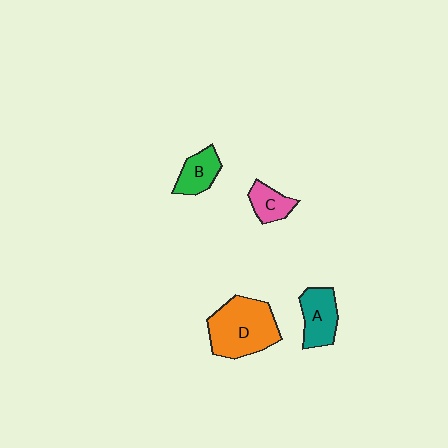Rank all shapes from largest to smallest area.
From largest to smallest: D (orange), A (teal), B (green), C (pink).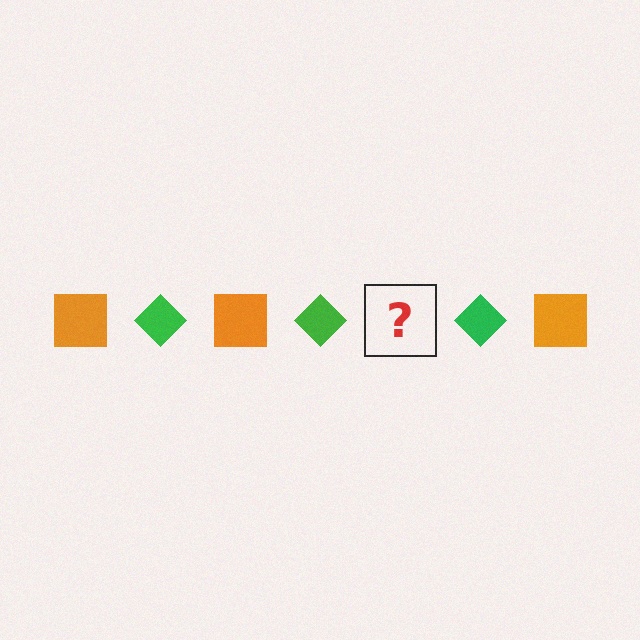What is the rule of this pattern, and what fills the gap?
The rule is that the pattern alternates between orange square and green diamond. The gap should be filled with an orange square.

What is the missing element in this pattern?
The missing element is an orange square.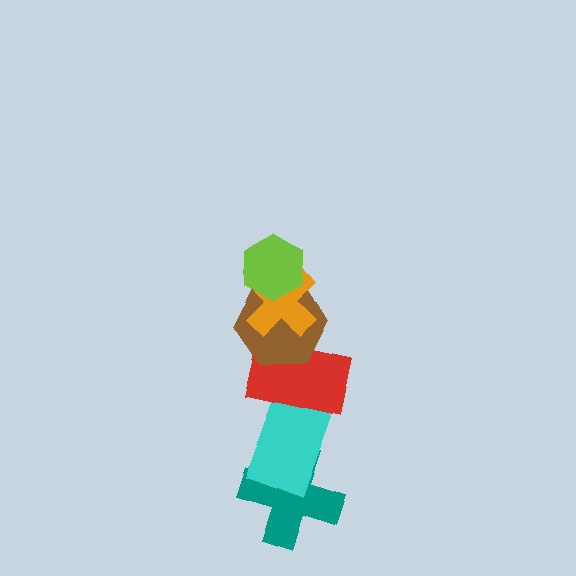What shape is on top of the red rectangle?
The brown hexagon is on top of the red rectangle.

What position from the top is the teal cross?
The teal cross is 6th from the top.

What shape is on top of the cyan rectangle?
The red rectangle is on top of the cyan rectangle.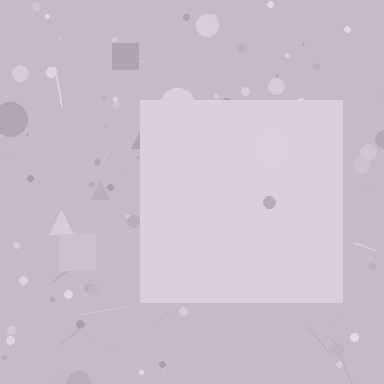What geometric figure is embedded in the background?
A square is embedded in the background.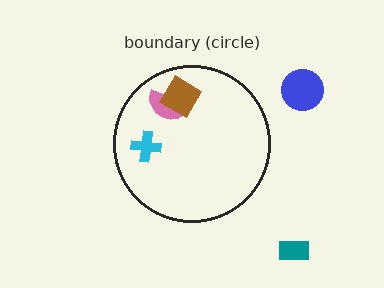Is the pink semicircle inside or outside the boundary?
Inside.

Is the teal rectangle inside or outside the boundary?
Outside.